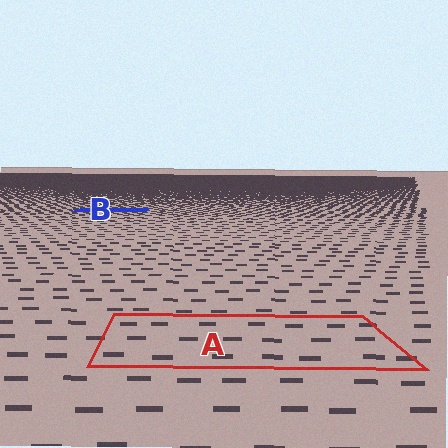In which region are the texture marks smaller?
The texture marks are smaller in region B, because it is farther away.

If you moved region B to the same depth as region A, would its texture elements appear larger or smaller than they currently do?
They would appear larger. At a closer depth, the same texture elements are projected at a bigger on-screen size.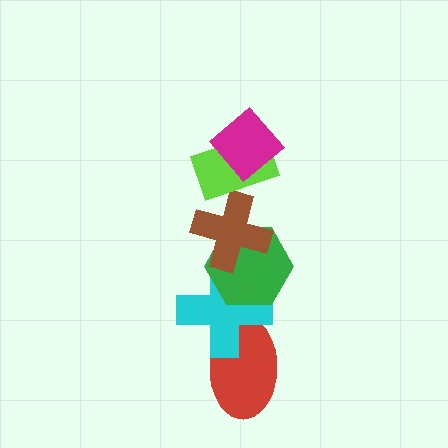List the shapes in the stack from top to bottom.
From top to bottom: the magenta diamond, the lime rectangle, the brown cross, the green hexagon, the cyan cross, the red ellipse.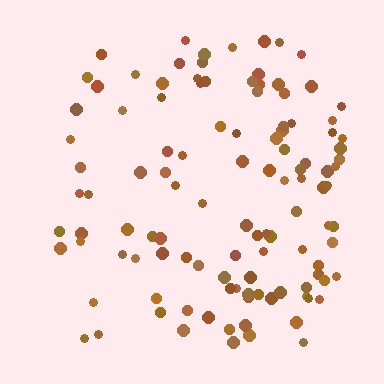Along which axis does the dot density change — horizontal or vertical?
Horizontal.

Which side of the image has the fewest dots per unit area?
The left.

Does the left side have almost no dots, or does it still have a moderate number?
Still a moderate number, just noticeably fewer than the right.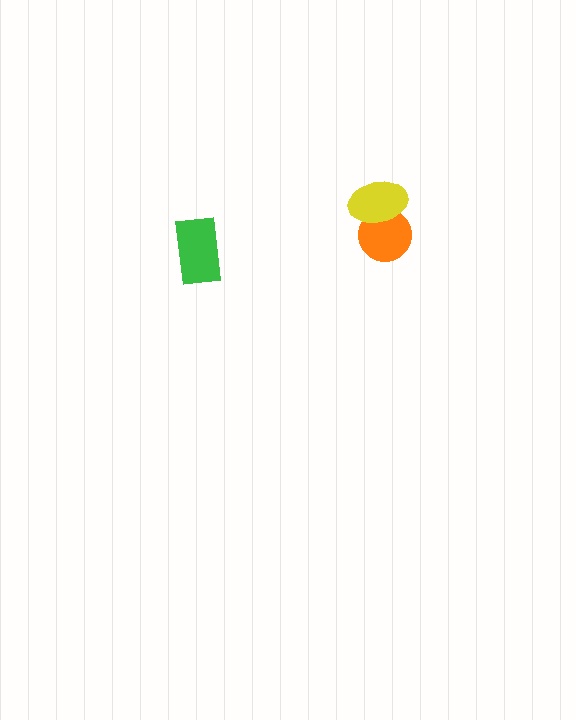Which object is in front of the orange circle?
The yellow ellipse is in front of the orange circle.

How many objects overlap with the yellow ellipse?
1 object overlaps with the yellow ellipse.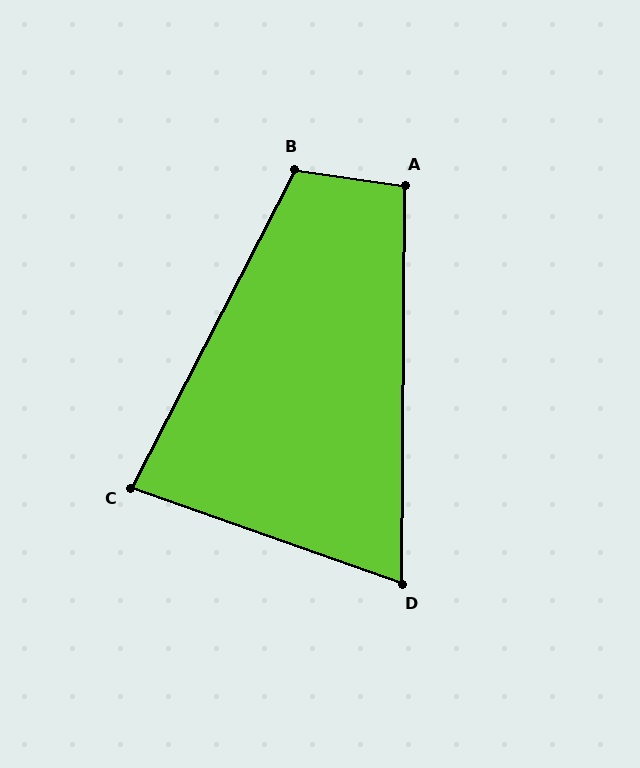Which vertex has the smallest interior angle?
D, at approximately 71 degrees.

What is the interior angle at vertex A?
Approximately 98 degrees (obtuse).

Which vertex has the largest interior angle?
B, at approximately 109 degrees.